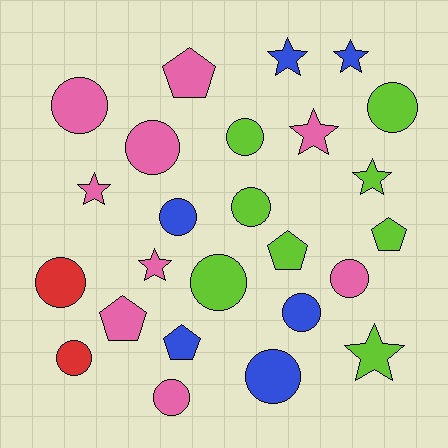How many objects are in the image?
There are 25 objects.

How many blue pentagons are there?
There is 1 blue pentagon.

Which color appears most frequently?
Pink, with 9 objects.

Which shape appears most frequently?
Circle, with 13 objects.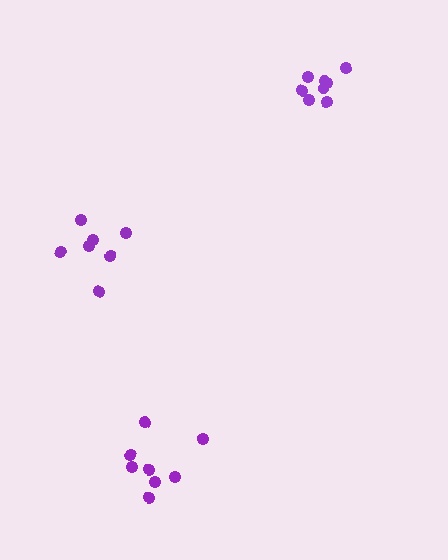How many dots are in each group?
Group 1: 8 dots, Group 2: 8 dots, Group 3: 7 dots (23 total).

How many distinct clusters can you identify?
There are 3 distinct clusters.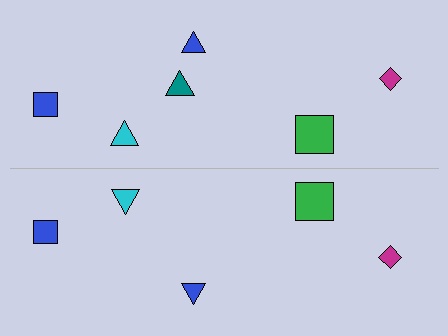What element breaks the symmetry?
A teal triangle is missing from the bottom side.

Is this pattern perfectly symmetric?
No, the pattern is not perfectly symmetric. A teal triangle is missing from the bottom side.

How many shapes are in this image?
There are 11 shapes in this image.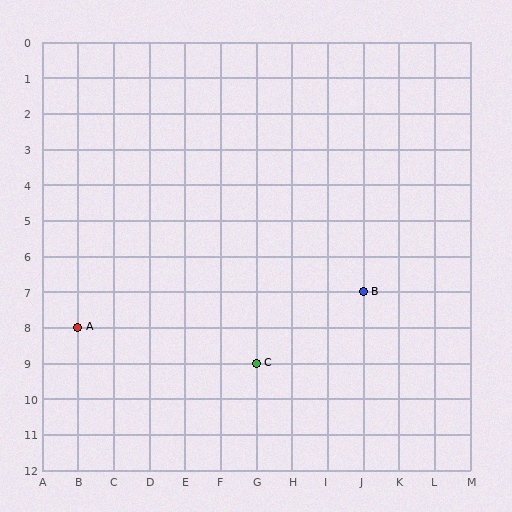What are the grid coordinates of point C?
Point C is at grid coordinates (G, 9).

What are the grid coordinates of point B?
Point B is at grid coordinates (J, 7).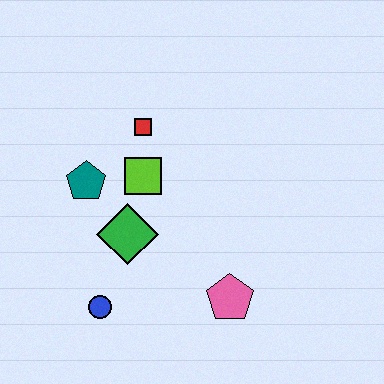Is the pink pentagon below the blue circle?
No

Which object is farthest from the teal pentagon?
The pink pentagon is farthest from the teal pentagon.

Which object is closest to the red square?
The lime square is closest to the red square.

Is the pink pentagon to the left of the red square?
No